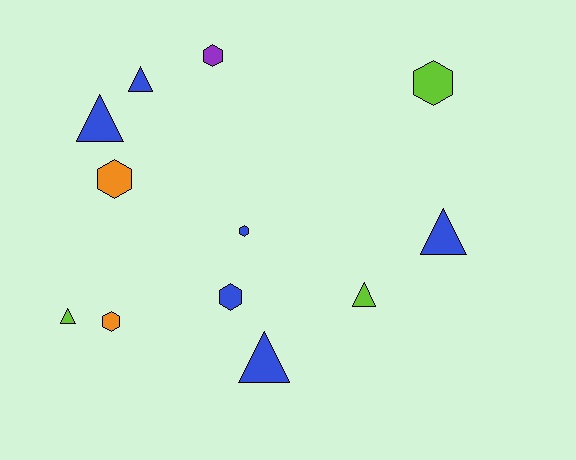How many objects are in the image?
There are 12 objects.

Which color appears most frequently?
Blue, with 6 objects.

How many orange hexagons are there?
There are 2 orange hexagons.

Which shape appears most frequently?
Triangle, with 6 objects.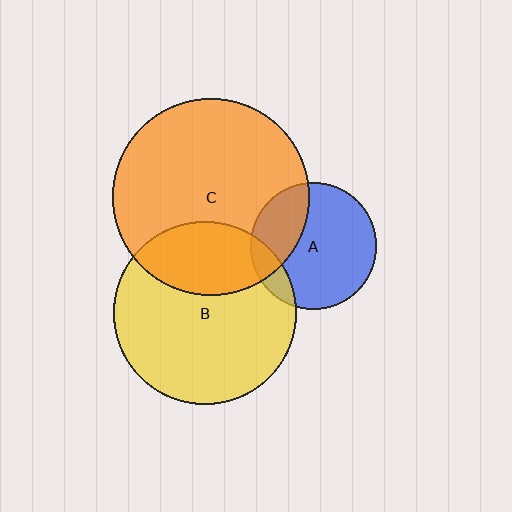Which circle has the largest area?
Circle C (orange).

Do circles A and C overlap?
Yes.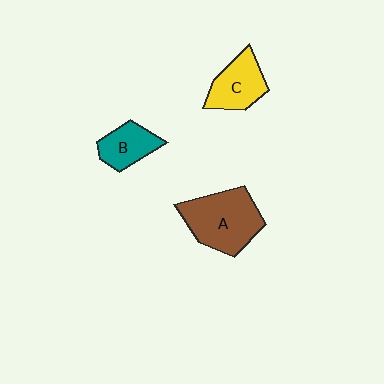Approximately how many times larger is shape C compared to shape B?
Approximately 1.2 times.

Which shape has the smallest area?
Shape B (teal).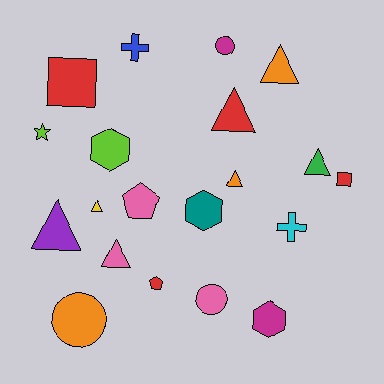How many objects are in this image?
There are 20 objects.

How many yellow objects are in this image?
There is 1 yellow object.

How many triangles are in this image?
There are 7 triangles.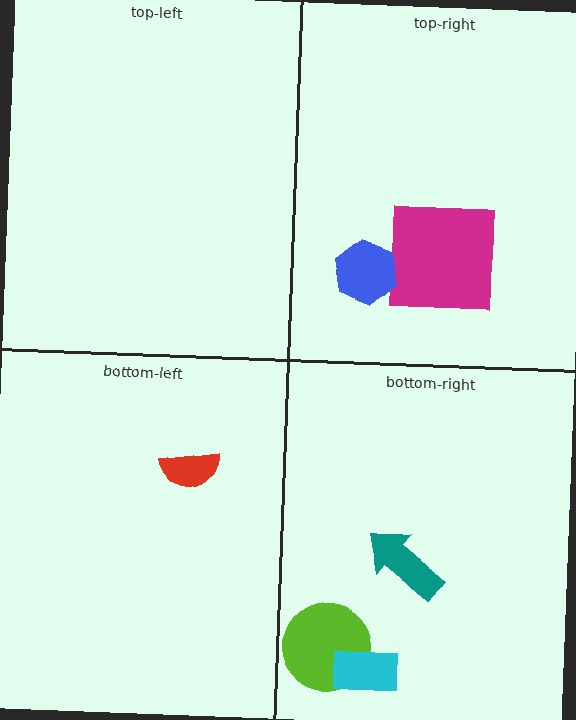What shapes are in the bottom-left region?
The red semicircle.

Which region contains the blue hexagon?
The top-right region.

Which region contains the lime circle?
The bottom-right region.